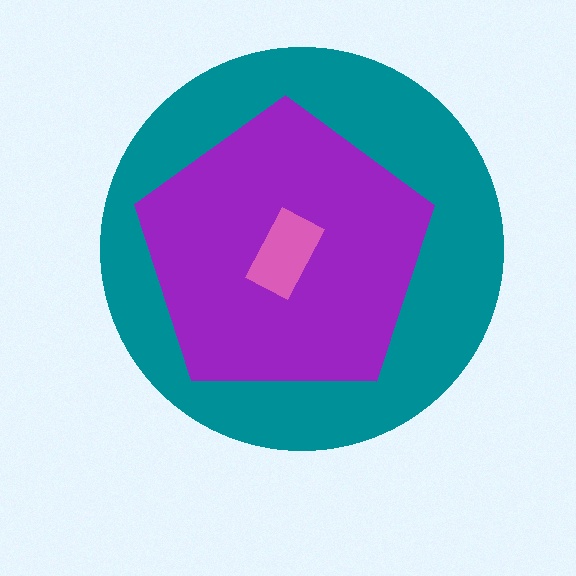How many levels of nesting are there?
3.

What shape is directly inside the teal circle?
The purple pentagon.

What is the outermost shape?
The teal circle.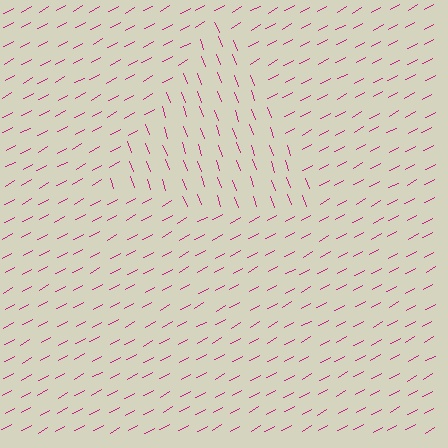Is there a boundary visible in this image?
Yes, there is a texture boundary formed by a change in line orientation.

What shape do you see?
I see a triangle.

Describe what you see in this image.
The image is filled with small magenta line segments. A triangle region in the image has lines oriented differently from the surrounding lines, creating a visible texture boundary.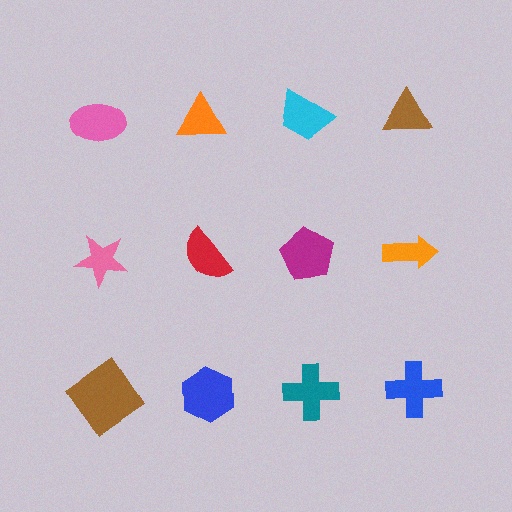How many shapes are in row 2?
4 shapes.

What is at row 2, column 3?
A magenta pentagon.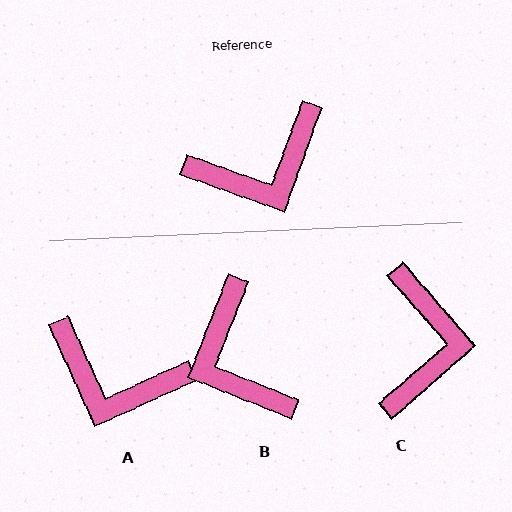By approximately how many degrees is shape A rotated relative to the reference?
Approximately 46 degrees clockwise.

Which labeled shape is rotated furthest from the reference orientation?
B, about 92 degrees away.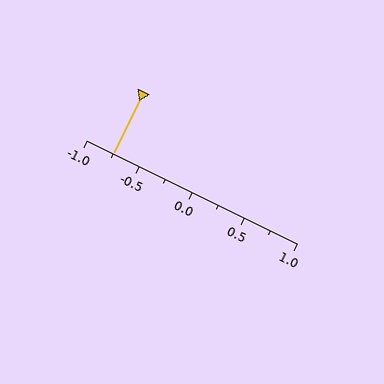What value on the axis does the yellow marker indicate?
The marker indicates approximately -0.75.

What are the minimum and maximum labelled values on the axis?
The axis runs from -1.0 to 1.0.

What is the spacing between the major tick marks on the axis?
The major ticks are spaced 0.5 apart.